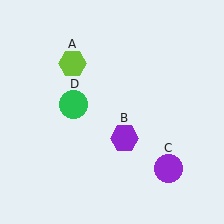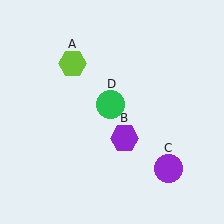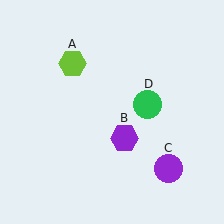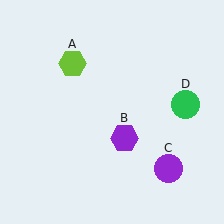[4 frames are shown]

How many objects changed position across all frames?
1 object changed position: green circle (object D).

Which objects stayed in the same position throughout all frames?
Lime hexagon (object A) and purple hexagon (object B) and purple circle (object C) remained stationary.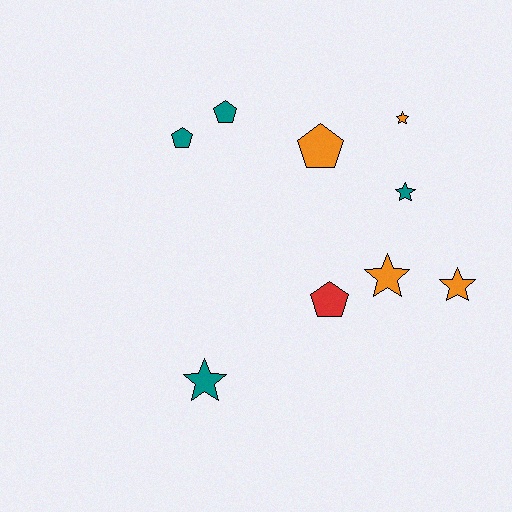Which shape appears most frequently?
Star, with 5 objects.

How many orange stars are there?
There are 3 orange stars.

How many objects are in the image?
There are 9 objects.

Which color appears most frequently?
Teal, with 4 objects.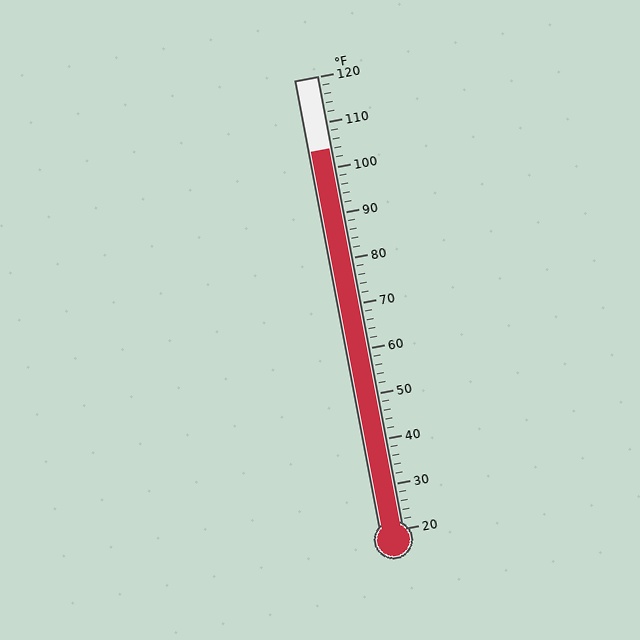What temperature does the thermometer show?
The thermometer shows approximately 104°F.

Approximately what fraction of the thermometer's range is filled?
The thermometer is filled to approximately 85% of its range.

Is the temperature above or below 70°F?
The temperature is above 70°F.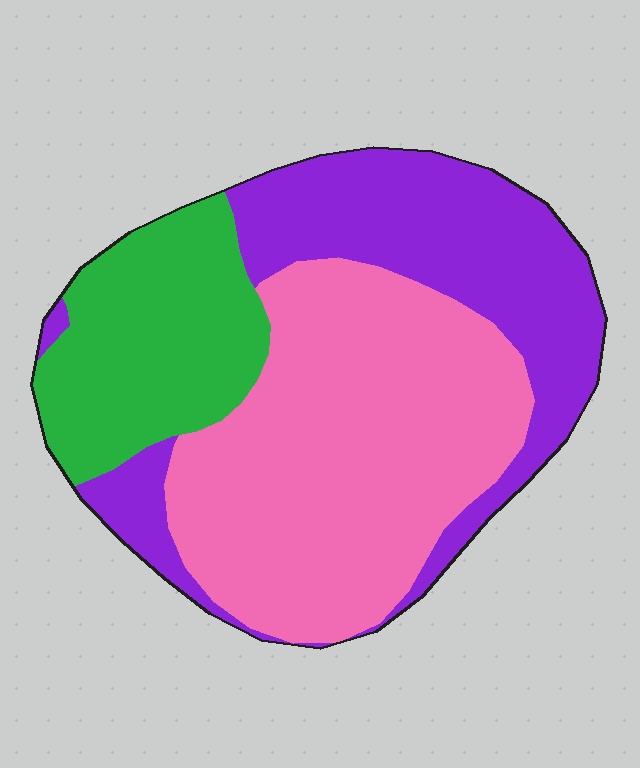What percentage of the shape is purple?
Purple takes up between a sixth and a third of the shape.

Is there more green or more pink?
Pink.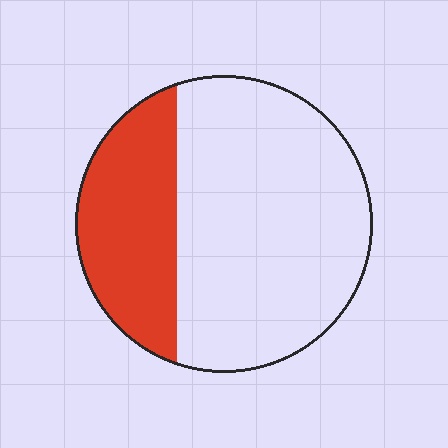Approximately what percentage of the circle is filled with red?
Approximately 30%.